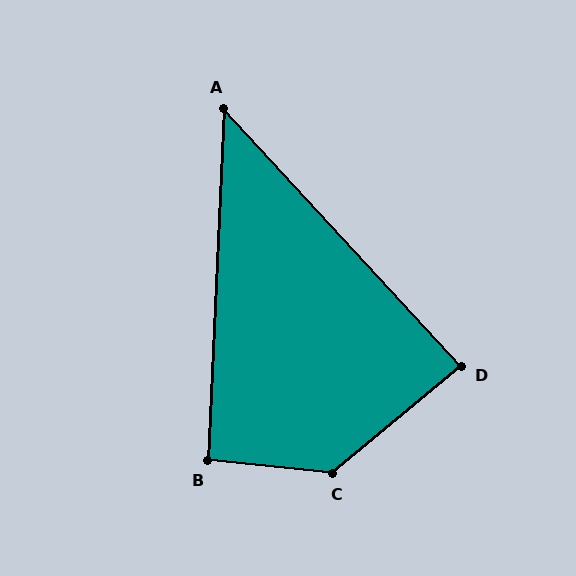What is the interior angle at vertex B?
Approximately 93 degrees (approximately right).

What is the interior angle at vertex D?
Approximately 87 degrees (approximately right).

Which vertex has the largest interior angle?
C, at approximately 135 degrees.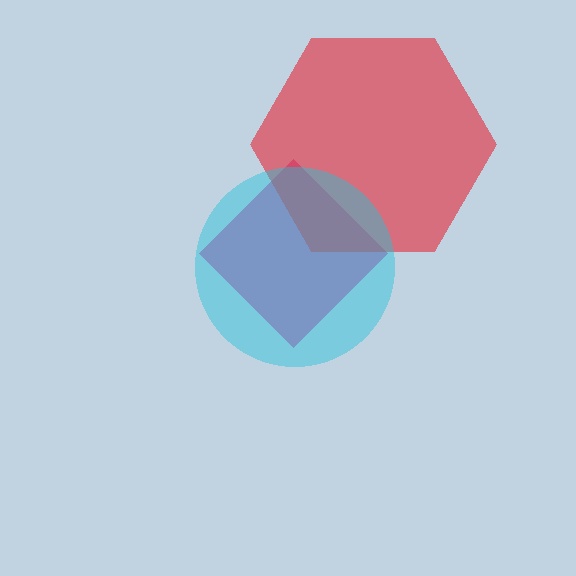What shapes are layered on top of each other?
The layered shapes are: a magenta diamond, a red hexagon, a cyan circle.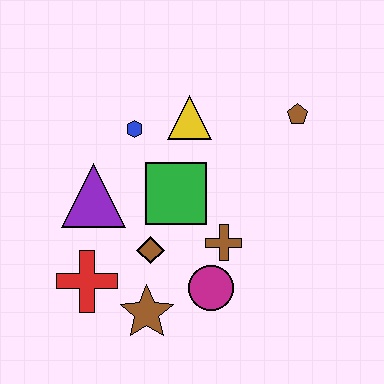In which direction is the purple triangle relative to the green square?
The purple triangle is to the left of the green square.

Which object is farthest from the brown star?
The brown pentagon is farthest from the brown star.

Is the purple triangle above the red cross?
Yes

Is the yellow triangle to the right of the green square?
Yes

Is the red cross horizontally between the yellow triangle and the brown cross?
No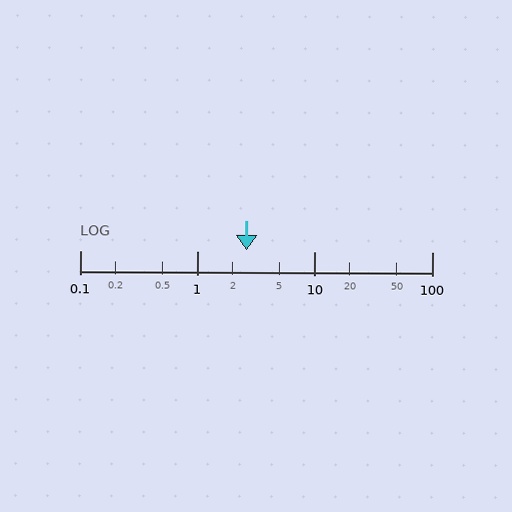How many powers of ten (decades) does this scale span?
The scale spans 3 decades, from 0.1 to 100.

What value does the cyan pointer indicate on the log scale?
The pointer indicates approximately 2.6.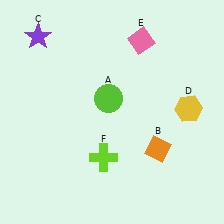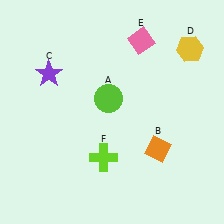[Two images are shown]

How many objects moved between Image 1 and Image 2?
2 objects moved between the two images.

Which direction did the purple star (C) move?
The purple star (C) moved down.